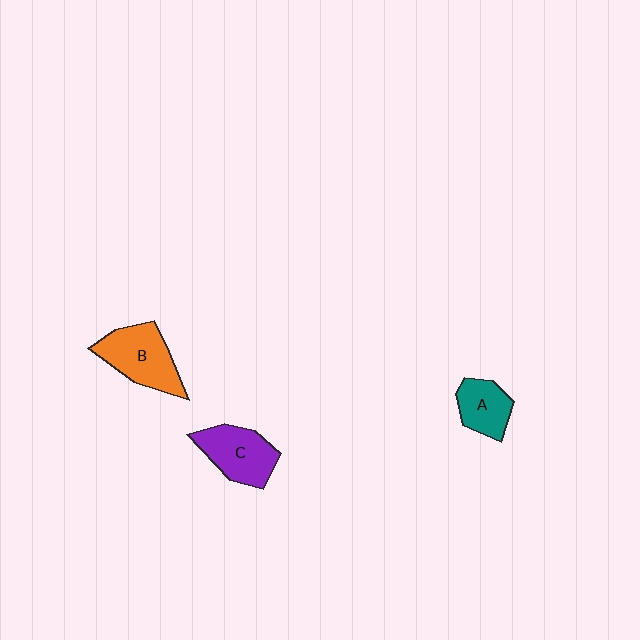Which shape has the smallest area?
Shape A (teal).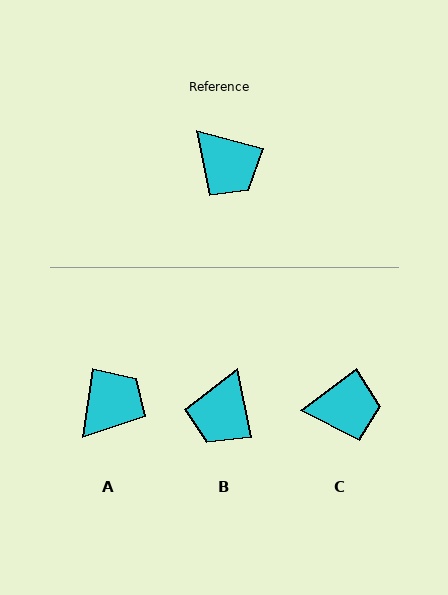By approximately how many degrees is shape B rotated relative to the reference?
Approximately 64 degrees clockwise.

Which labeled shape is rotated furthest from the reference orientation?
A, about 96 degrees away.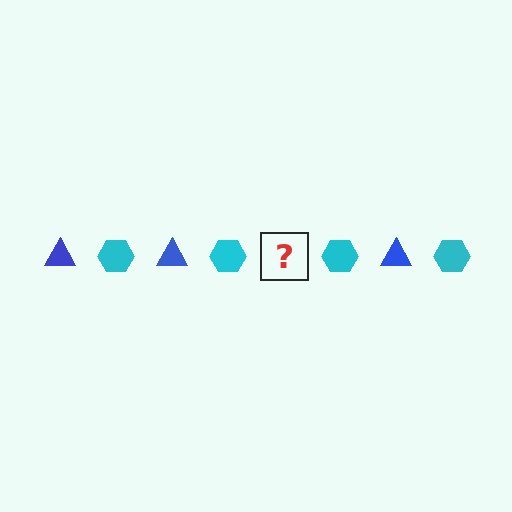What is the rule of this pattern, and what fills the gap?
The rule is that the pattern alternates between blue triangle and cyan hexagon. The gap should be filled with a blue triangle.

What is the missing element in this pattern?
The missing element is a blue triangle.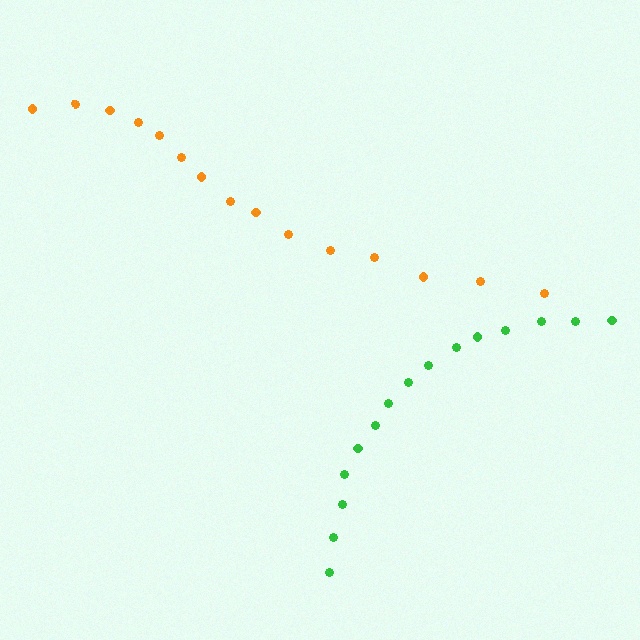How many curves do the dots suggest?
There are 2 distinct paths.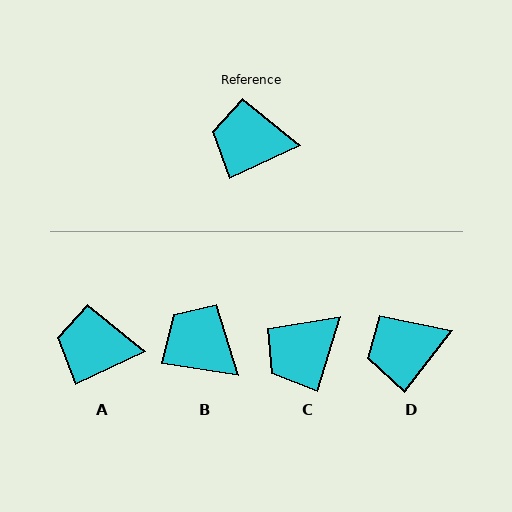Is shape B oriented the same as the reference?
No, it is off by about 34 degrees.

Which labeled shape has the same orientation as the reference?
A.